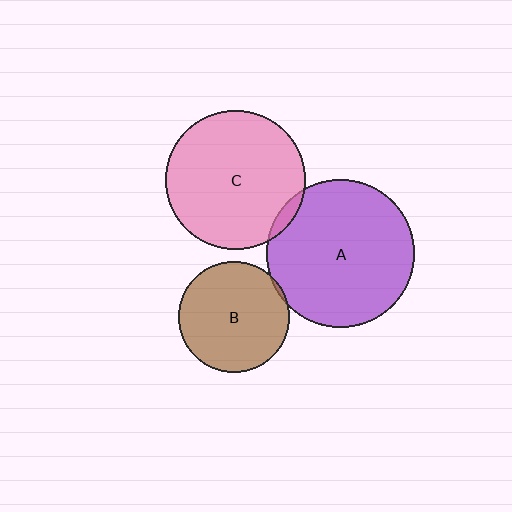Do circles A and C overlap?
Yes.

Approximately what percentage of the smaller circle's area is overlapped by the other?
Approximately 5%.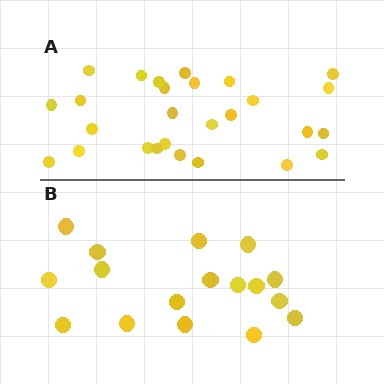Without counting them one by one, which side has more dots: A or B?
Region A (the top region) has more dots.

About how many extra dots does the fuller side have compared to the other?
Region A has roughly 10 or so more dots than region B.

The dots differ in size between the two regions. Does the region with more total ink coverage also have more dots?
No. Region B has more total ink coverage because its dots are larger, but region A actually contains more individual dots. Total area can be misleading — the number of items is what matters here.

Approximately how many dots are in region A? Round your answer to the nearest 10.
About 30 dots. (The exact count is 27, which rounds to 30.)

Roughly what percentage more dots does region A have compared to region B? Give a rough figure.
About 60% more.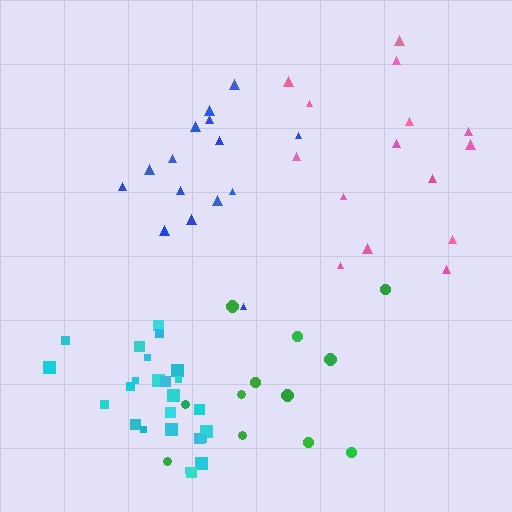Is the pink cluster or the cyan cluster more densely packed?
Cyan.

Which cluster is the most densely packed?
Cyan.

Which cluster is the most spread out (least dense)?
Green.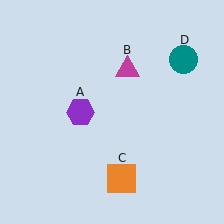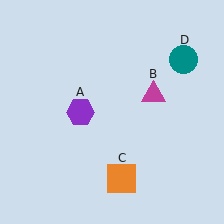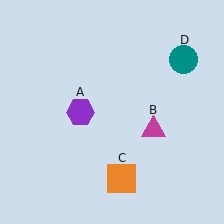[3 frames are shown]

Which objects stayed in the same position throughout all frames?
Purple hexagon (object A) and orange square (object C) and teal circle (object D) remained stationary.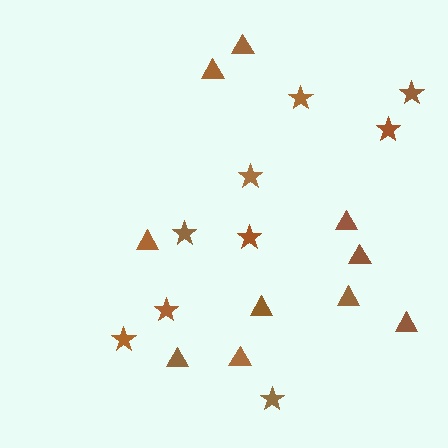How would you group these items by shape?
There are 2 groups: one group of stars (9) and one group of triangles (10).